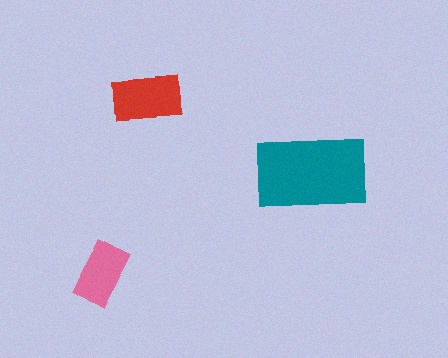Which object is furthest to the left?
The pink rectangle is leftmost.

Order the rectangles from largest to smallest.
the teal one, the red one, the pink one.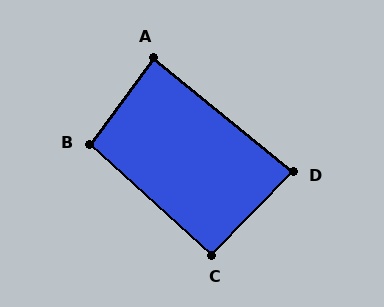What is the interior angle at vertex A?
Approximately 87 degrees (approximately right).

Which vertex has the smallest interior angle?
D, at approximately 84 degrees.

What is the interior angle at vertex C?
Approximately 93 degrees (approximately right).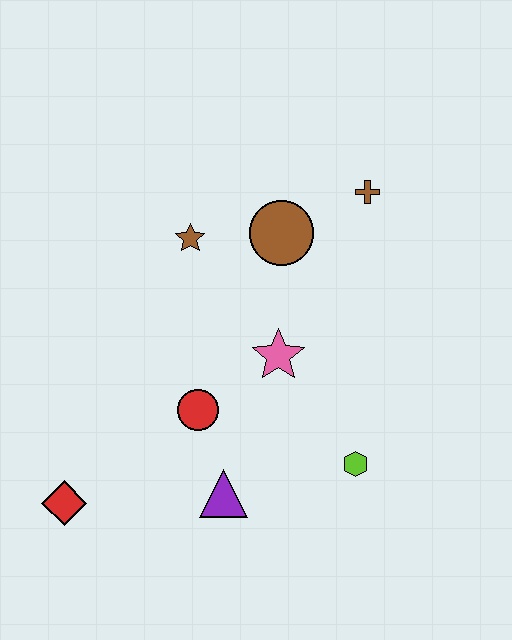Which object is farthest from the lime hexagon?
The red diamond is farthest from the lime hexagon.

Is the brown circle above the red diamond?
Yes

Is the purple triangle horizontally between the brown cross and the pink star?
No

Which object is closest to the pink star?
The red circle is closest to the pink star.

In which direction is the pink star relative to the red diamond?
The pink star is to the right of the red diamond.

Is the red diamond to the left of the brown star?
Yes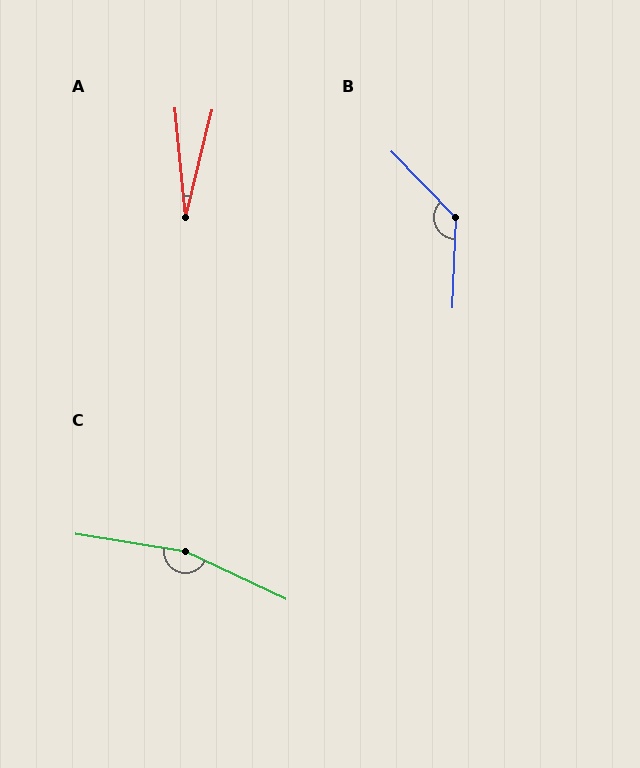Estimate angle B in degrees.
Approximately 134 degrees.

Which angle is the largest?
C, at approximately 164 degrees.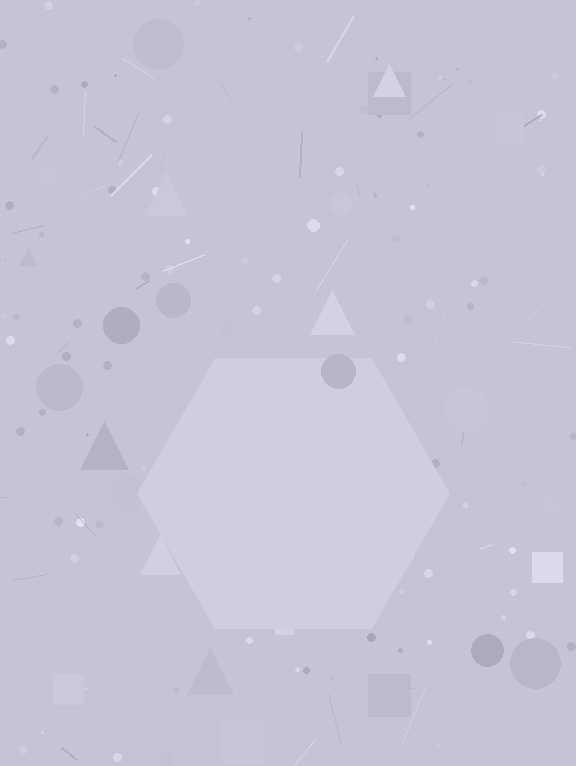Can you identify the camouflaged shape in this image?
The camouflaged shape is a hexagon.